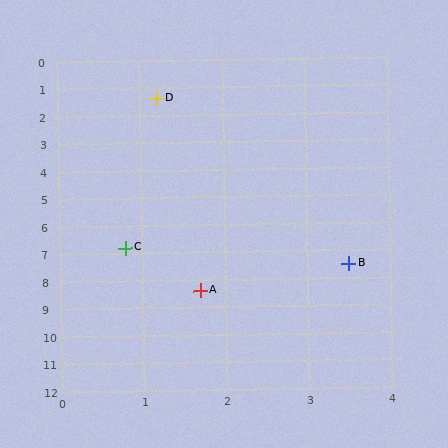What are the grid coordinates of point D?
Point D is at approximately (1.2, 1.4).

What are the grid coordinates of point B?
Point B is at approximately (3.5, 7.5).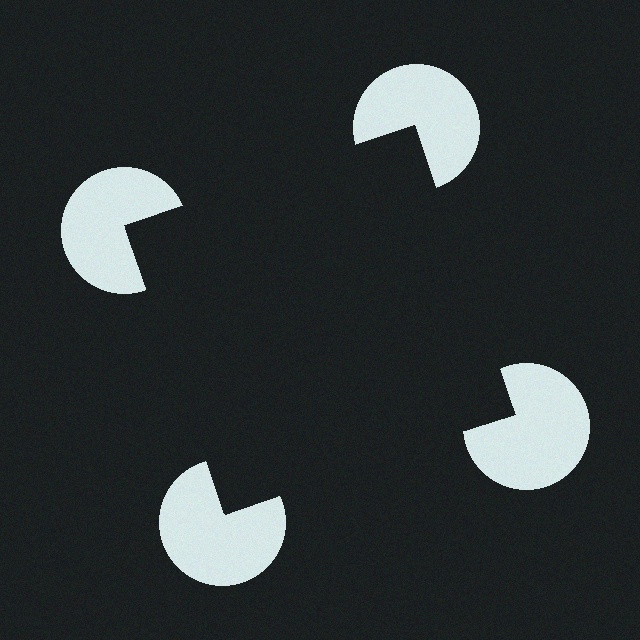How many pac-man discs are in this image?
There are 4 — one at each vertex of the illusory square.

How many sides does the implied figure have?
4 sides.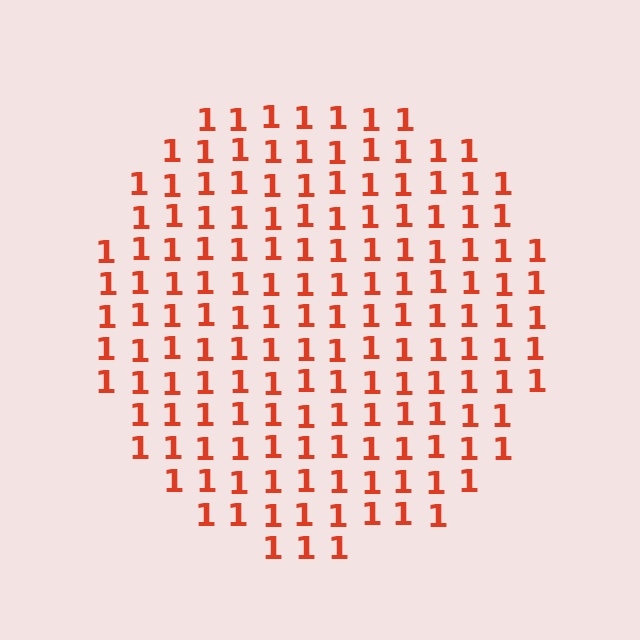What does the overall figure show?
The overall figure shows a circle.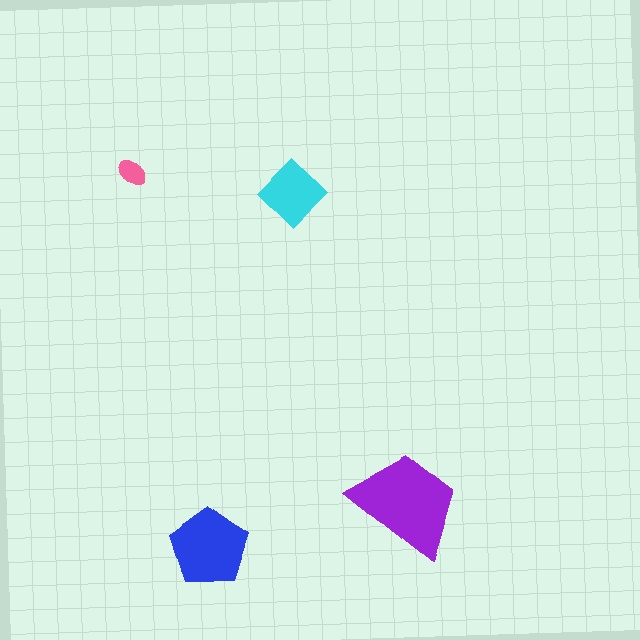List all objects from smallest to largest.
The pink ellipse, the cyan diamond, the blue pentagon, the purple trapezoid.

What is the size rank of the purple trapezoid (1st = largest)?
1st.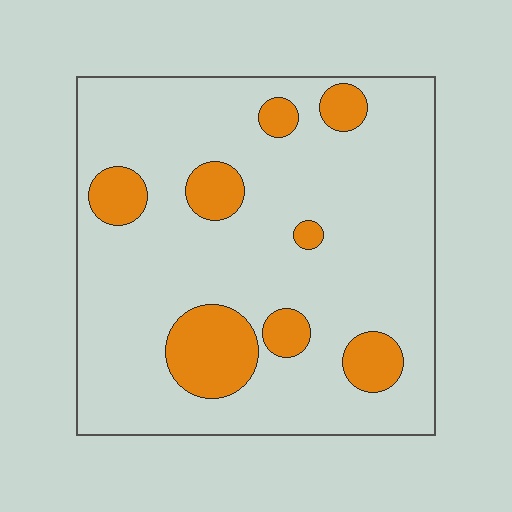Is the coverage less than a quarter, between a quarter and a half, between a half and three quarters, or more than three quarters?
Less than a quarter.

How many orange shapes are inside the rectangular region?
8.